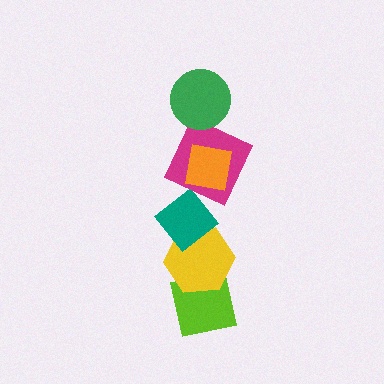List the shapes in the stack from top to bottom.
From top to bottom: the green circle, the orange square, the magenta square, the teal diamond, the yellow hexagon, the lime square.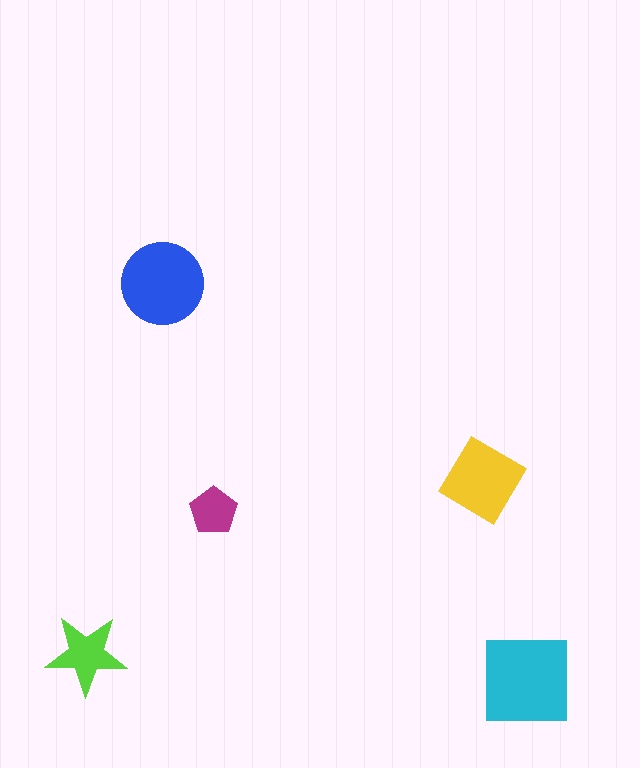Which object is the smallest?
The magenta pentagon.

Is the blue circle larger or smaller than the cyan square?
Smaller.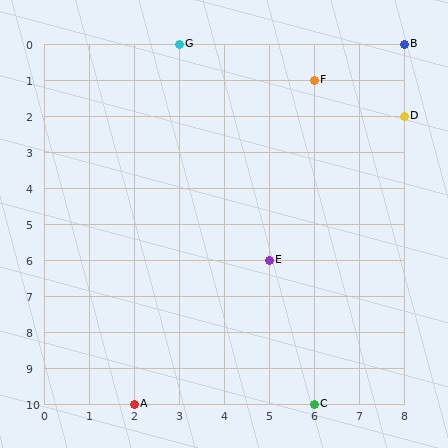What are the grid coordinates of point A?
Point A is at grid coordinates (2, 10).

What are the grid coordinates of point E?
Point E is at grid coordinates (5, 6).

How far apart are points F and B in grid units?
Points F and B are 2 columns and 1 row apart (about 2.2 grid units diagonally).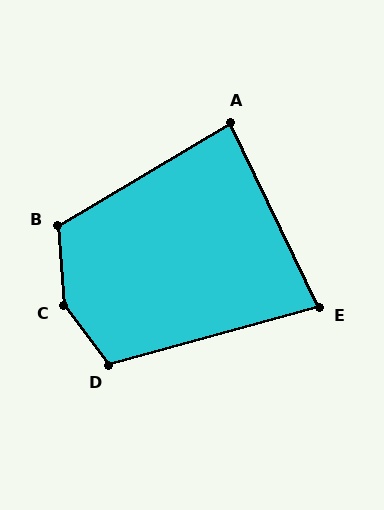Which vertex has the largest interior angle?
C, at approximately 147 degrees.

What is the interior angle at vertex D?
Approximately 112 degrees (obtuse).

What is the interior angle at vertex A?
Approximately 85 degrees (approximately right).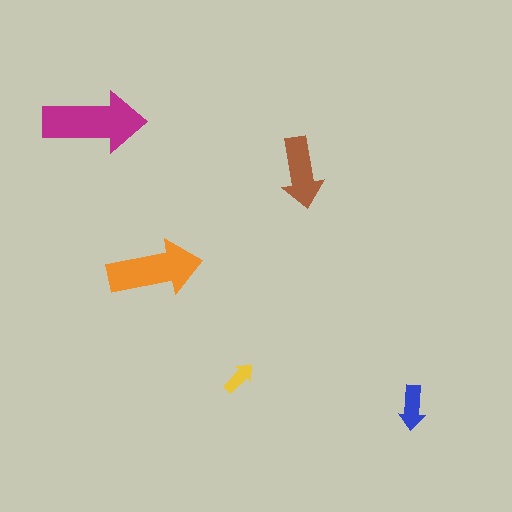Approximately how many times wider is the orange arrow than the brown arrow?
About 1.5 times wider.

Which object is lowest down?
The blue arrow is bottommost.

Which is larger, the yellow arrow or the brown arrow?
The brown one.